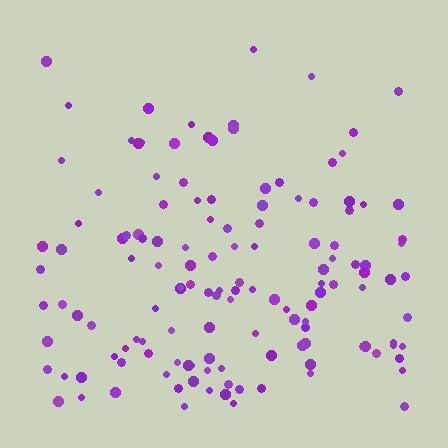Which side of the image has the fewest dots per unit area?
The top.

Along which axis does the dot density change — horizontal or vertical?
Vertical.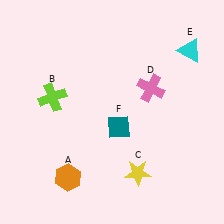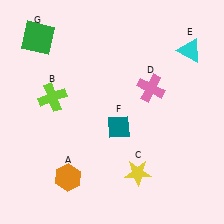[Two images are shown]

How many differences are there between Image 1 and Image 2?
There is 1 difference between the two images.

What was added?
A green square (G) was added in Image 2.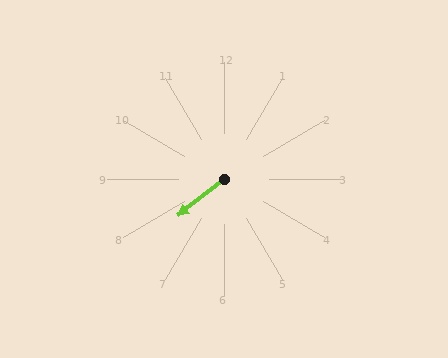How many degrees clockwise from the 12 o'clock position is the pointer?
Approximately 231 degrees.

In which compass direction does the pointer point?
Southwest.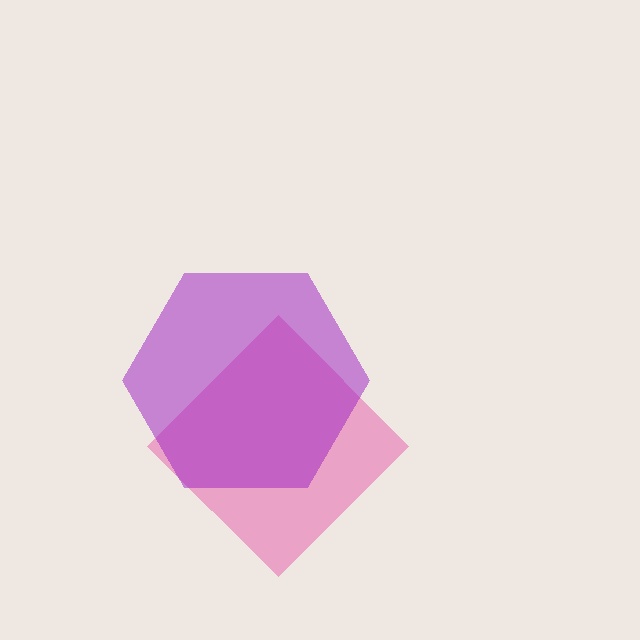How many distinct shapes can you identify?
There are 2 distinct shapes: a pink diamond, a purple hexagon.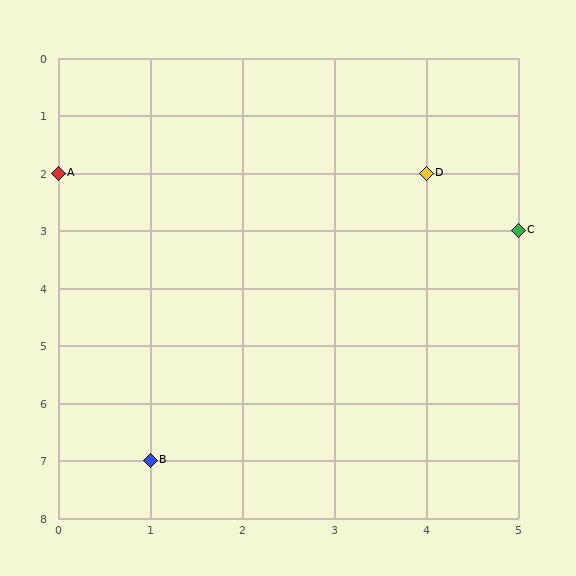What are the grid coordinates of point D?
Point D is at grid coordinates (4, 2).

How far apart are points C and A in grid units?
Points C and A are 5 columns and 1 row apart (about 5.1 grid units diagonally).